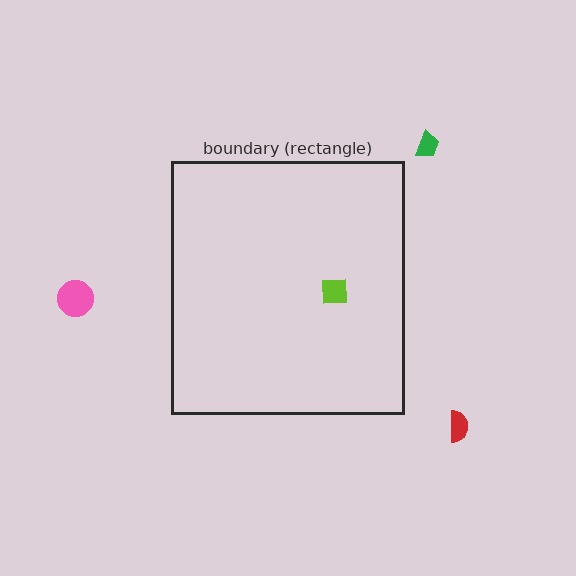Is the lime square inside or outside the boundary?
Inside.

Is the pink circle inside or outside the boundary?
Outside.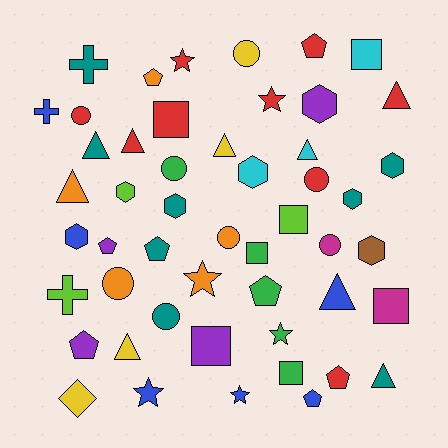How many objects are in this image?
There are 50 objects.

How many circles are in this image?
There are 8 circles.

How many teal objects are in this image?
There are 8 teal objects.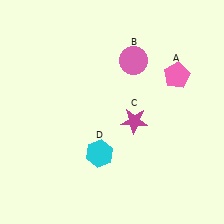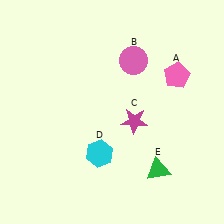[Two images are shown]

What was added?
A green triangle (E) was added in Image 2.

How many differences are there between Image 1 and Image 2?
There is 1 difference between the two images.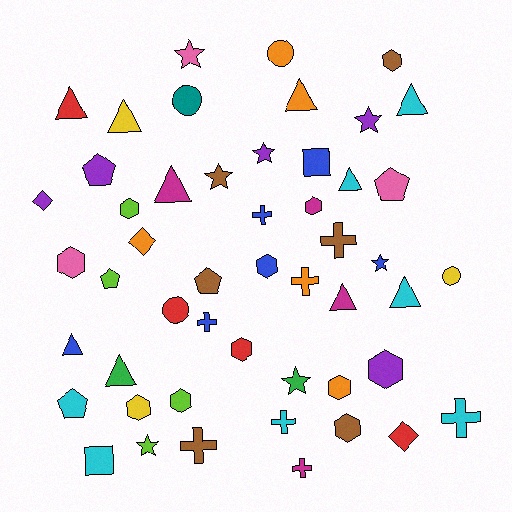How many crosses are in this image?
There are 8 crosses.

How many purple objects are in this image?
There are 5 purple objects.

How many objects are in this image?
There are 50 objects.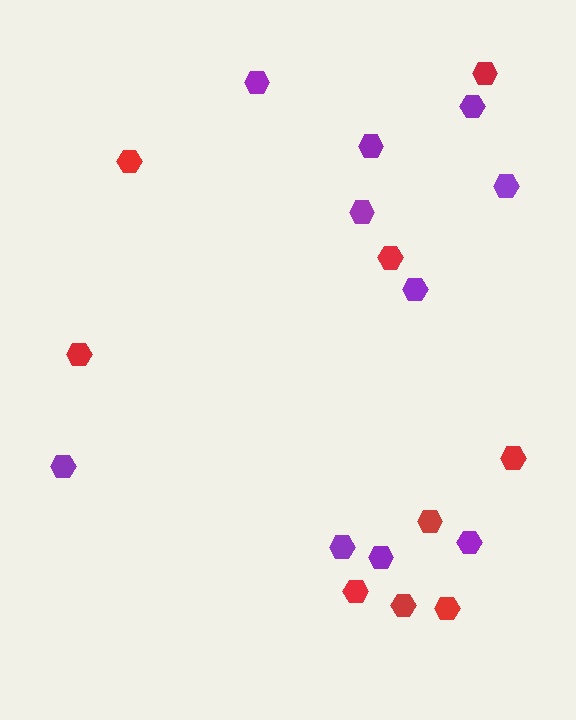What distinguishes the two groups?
There are 2 groups: one group of red hexagons (9) and one group of purple hexagons (10).